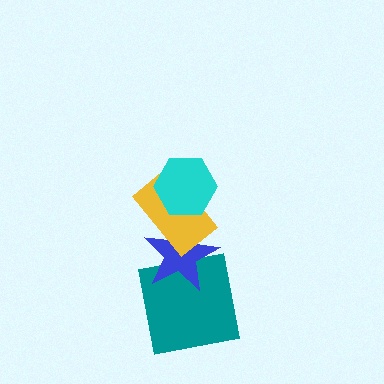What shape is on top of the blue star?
The yellow rectangle is on top of the blue star.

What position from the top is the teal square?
The teal square is 4th from the top.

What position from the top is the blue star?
The blue star is 3rd from the top.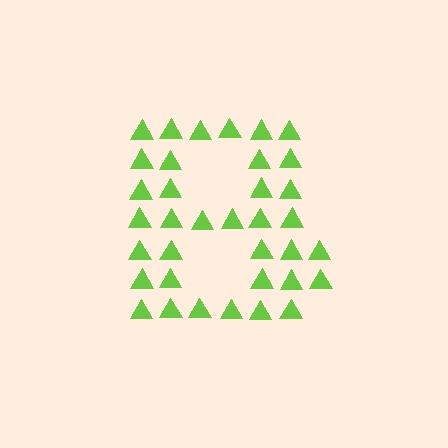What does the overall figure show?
The overall figure shows the letter B.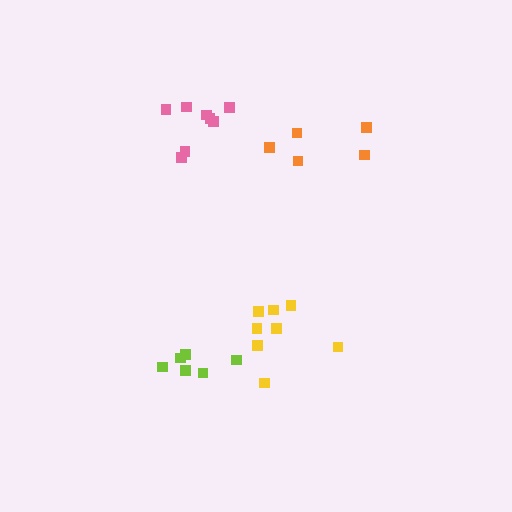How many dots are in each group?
Group 1: 5 dots, Group 2: 8 dots, Group 3: 8 dots, Group 4: 6 dots (27 total).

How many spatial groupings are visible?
There are 4 spatial groupings.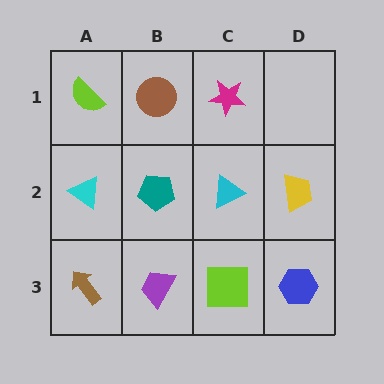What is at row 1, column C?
A magenta star.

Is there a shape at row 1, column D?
No, that cell is empty.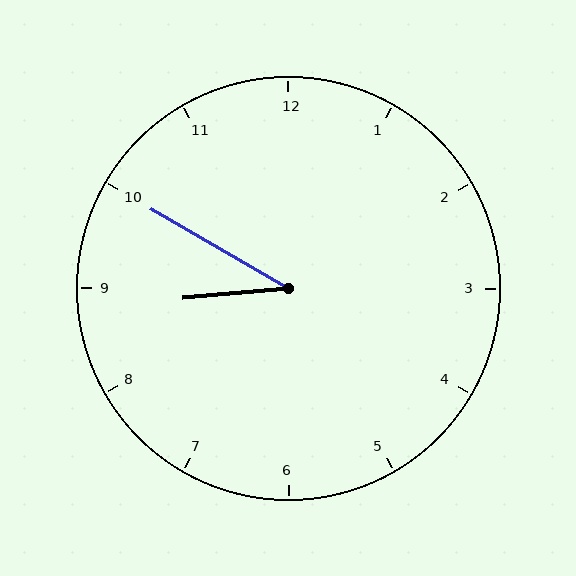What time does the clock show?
8:50.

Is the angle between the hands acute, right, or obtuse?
It is acute.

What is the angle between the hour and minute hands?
Approximately 35 degrees.